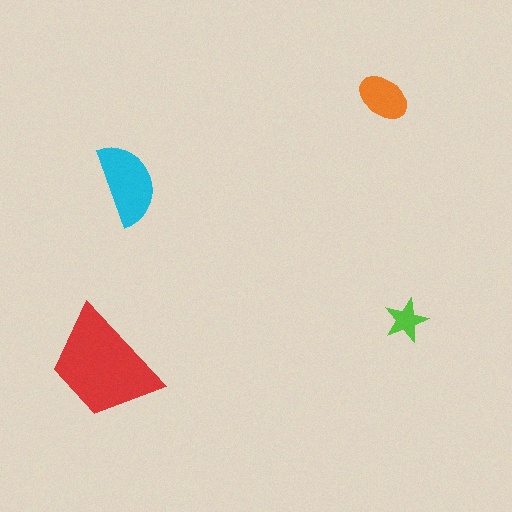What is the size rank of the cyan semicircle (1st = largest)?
2nd.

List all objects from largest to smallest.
The red trapezoid, the cyan semicircle, the orange ellipse, the lime star.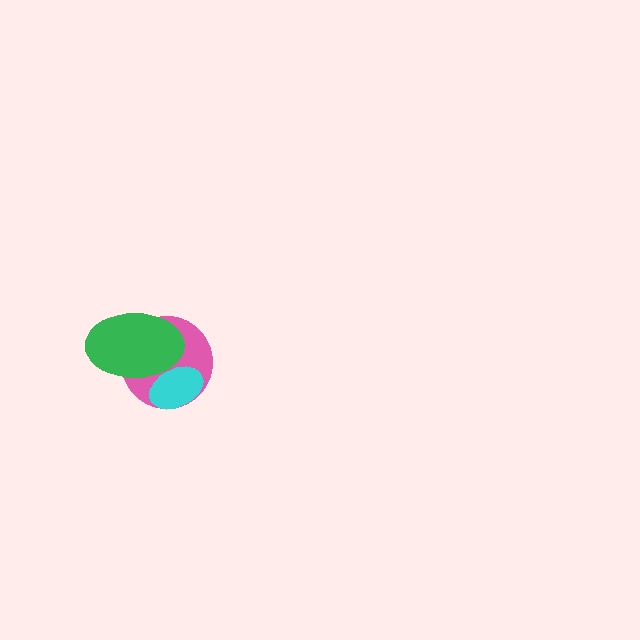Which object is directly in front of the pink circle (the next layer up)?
The green ellipse is directly in front of the pink circle.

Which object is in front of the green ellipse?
The cyan ellipse is in front of the green ellipse.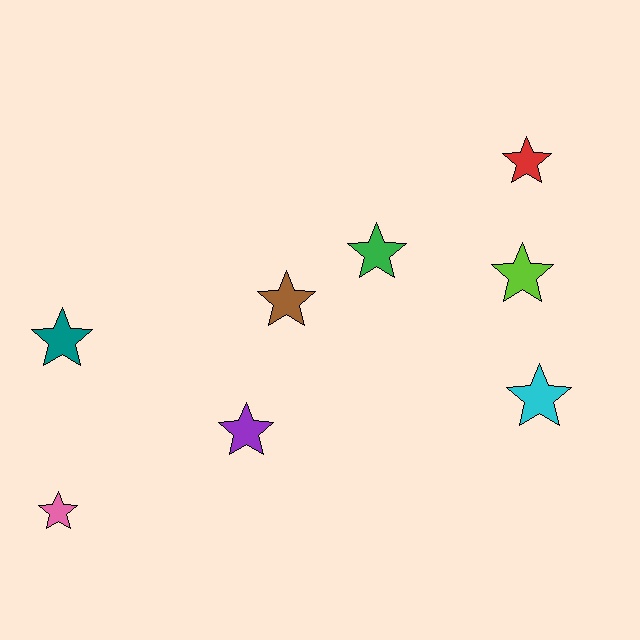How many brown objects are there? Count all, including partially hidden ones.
There is 1 brown object.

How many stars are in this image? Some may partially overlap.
There are 8 stars.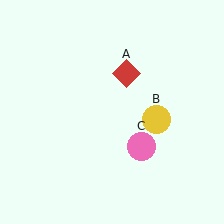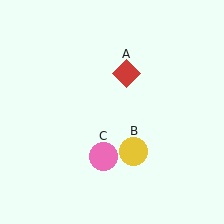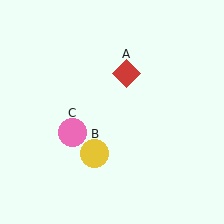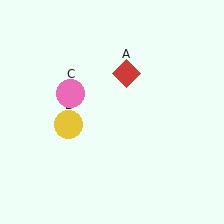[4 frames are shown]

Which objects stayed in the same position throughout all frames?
Red diamond (object A) remained stationary.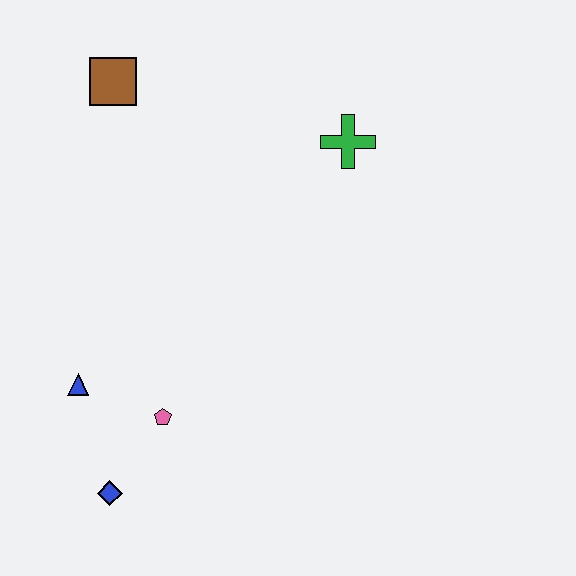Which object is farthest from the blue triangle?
The green cross is farthest from the blue triangle.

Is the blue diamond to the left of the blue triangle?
No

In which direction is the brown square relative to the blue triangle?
The brown square is above the blue triangle.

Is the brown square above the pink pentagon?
Yes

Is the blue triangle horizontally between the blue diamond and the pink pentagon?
No